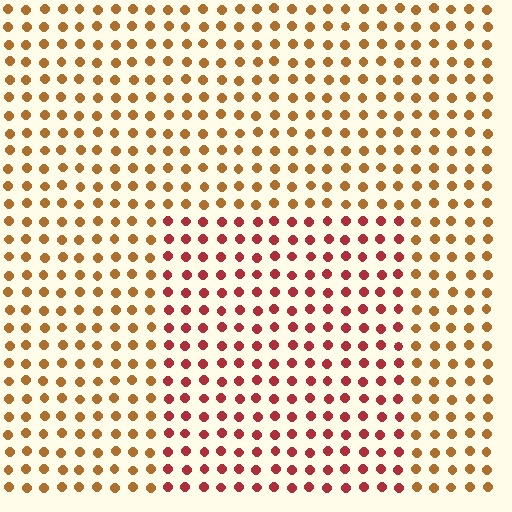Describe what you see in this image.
The image is filled with small brown elements in a uniform arrangement. A rectangle-shaped region is visible where the elements are tinted to a slightly different hue, forming a subtle color boundary.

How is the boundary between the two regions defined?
The boundary is defined purely by a slight shift in hue (about 36 degrees). Spacing, size, and orientation are identical on both sides.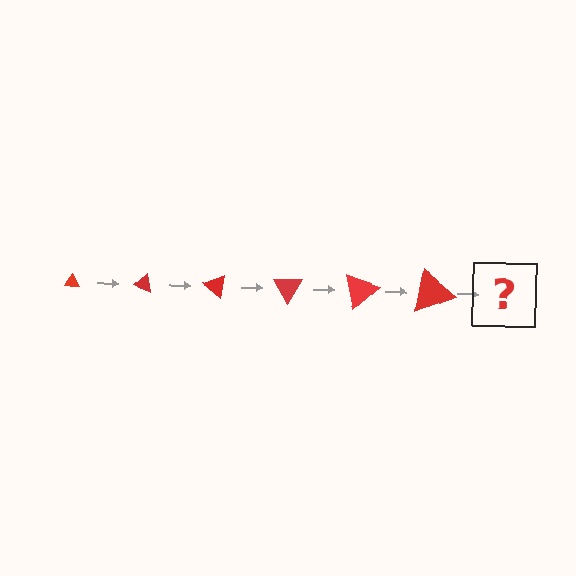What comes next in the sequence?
The next element should be a triangle, larger than the previous one and rotated 120 degrees from the start.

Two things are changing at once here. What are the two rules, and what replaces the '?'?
The two rules are that the triangle grows larger each step and it rotates 20 degrees each step. The '?' should be a triangle, larger than the previous one and rotated 120 degrees from the start.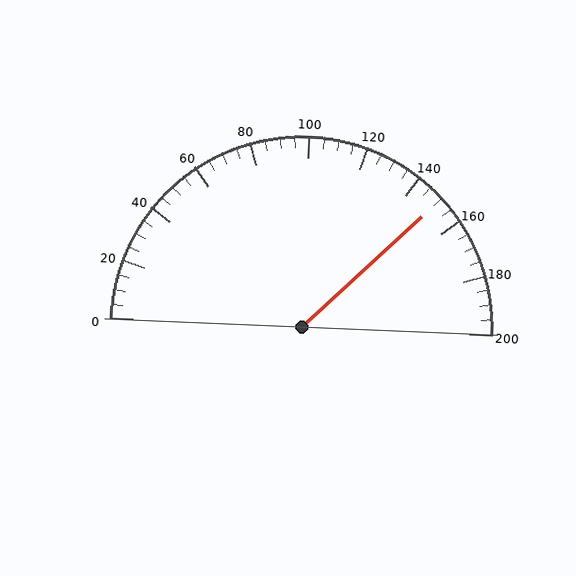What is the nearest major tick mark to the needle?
The nearest major tick mark is 160.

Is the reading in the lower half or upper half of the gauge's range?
The reading is in the upper half of the range (0 to 200).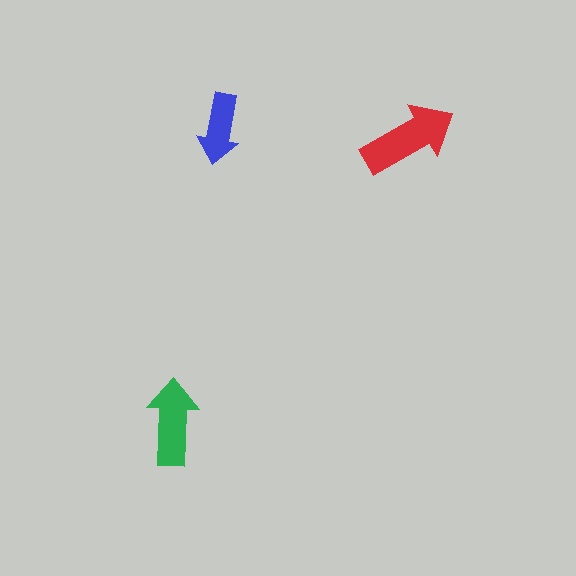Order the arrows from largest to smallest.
the red one, the green one, the blue one.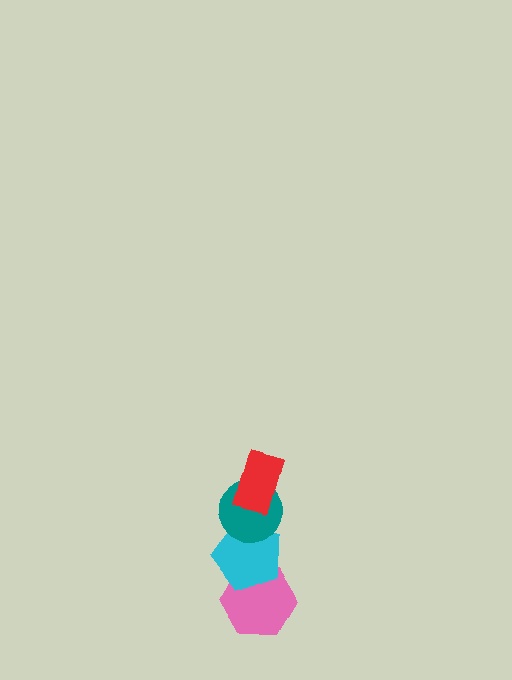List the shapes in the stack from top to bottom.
From top to bottom: the red rectangle, the teal circle, the cyan pentagon, the pink hexagon.